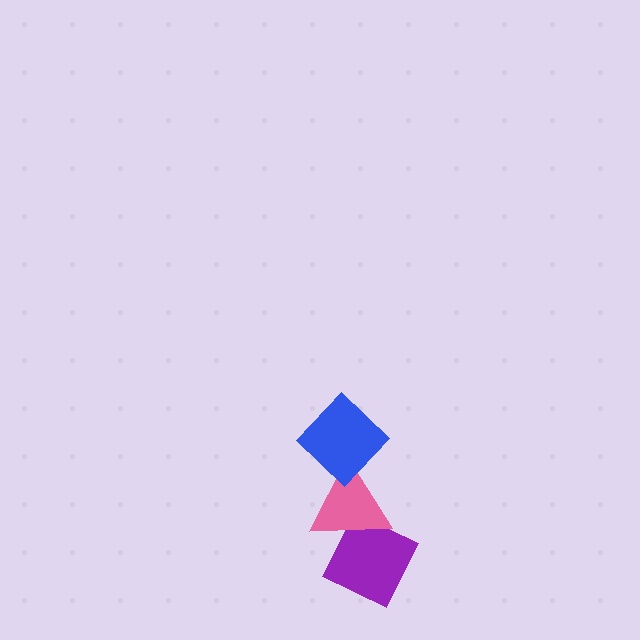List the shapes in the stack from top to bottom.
From top to bottom: the blue diamond, the pink triangle, the purple diamond.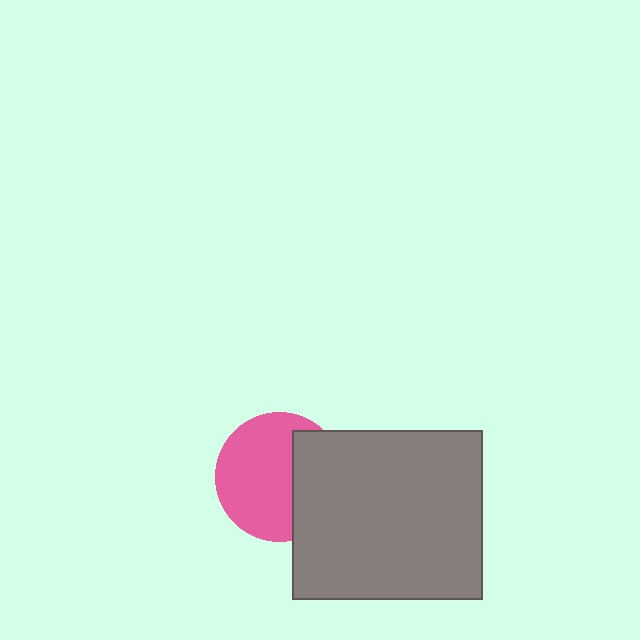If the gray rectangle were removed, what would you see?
You would see the complete pink circle.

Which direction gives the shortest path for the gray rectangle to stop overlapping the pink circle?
Moving right gives the shortest separation.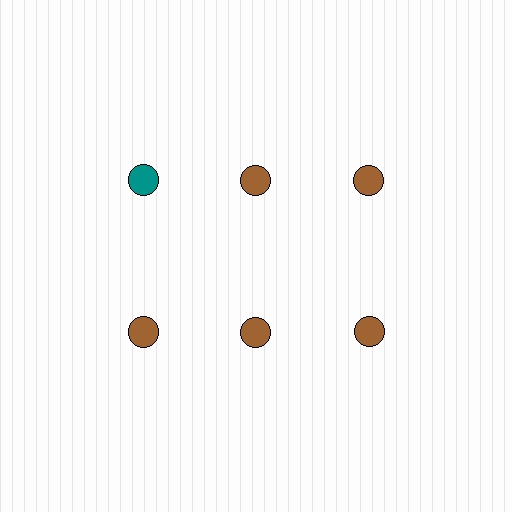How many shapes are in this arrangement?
There are 6 shapes arranged in a grid pattern.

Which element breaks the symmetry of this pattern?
The teal circle in the top row, leftmost column breaks the symmetry. All other shapes are brown circles.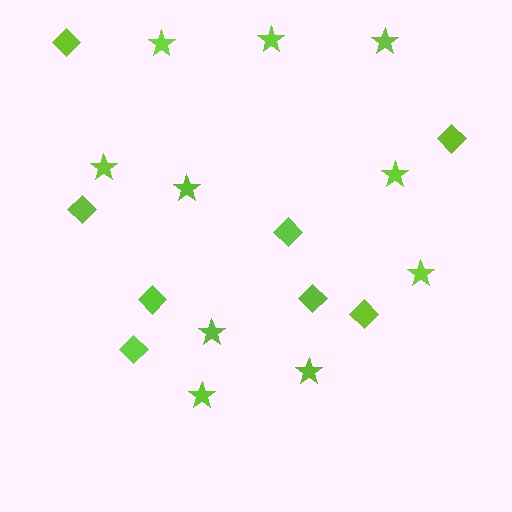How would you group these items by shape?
There are 2 groups: one group of diamonds (8) and one group of stars (10).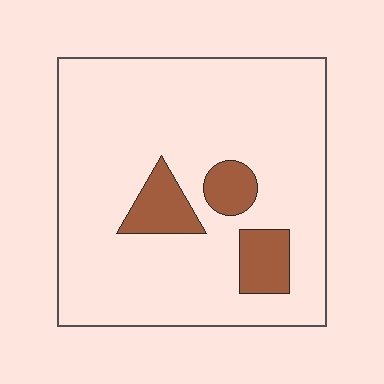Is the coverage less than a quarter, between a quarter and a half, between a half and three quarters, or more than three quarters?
Less than a quarter.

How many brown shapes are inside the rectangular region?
3.